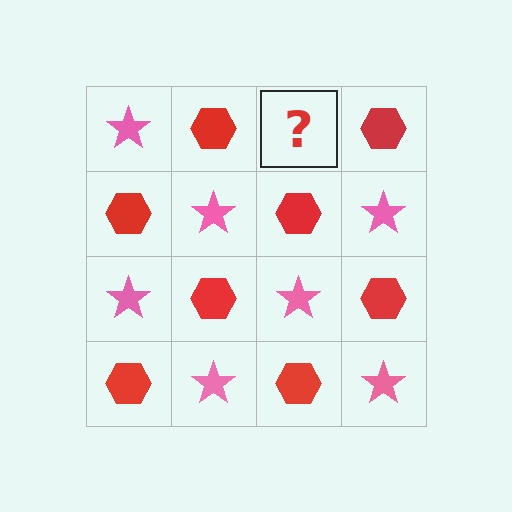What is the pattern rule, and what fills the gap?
The rule is that it alternates pink star and red hexagon in a checkerboard pattern. The gap should be filled with a pink star.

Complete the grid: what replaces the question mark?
The question mark should be replaced with a pink star.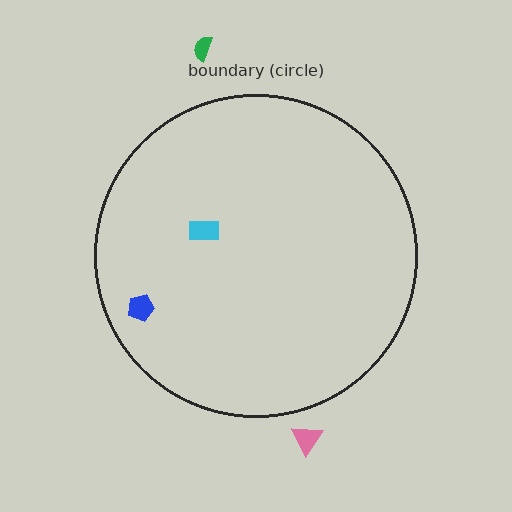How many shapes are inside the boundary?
2 inside, 2 outside.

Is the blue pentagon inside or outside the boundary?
Inside.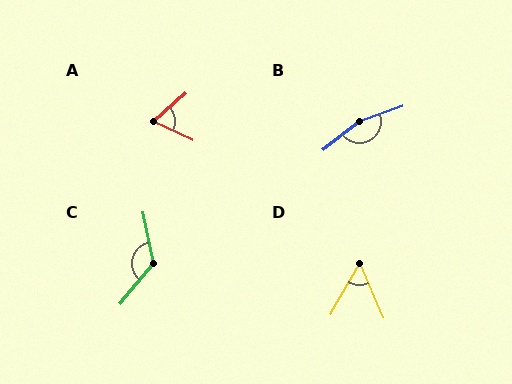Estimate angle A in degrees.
Approximately 66 degrees.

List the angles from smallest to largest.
D (54°), A (66°), C (128°), B (162°).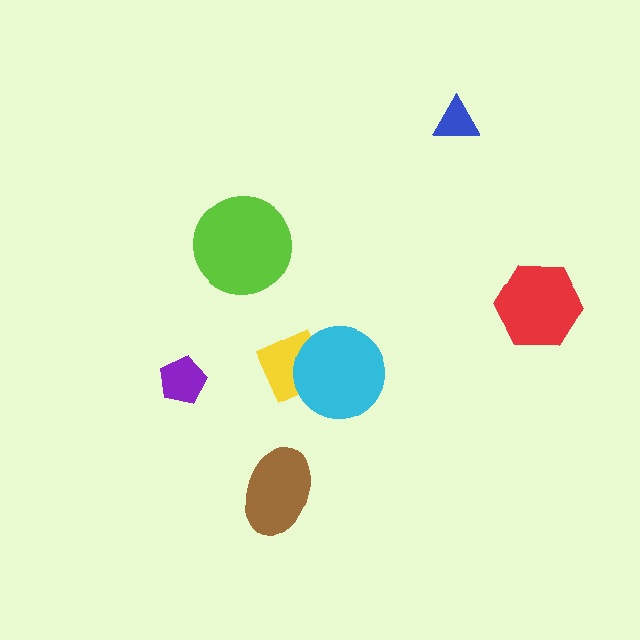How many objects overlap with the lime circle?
0 objects overlap with the lime circle.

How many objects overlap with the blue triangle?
0 objects overlap with the blue triangle.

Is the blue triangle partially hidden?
No, no other shape covers it.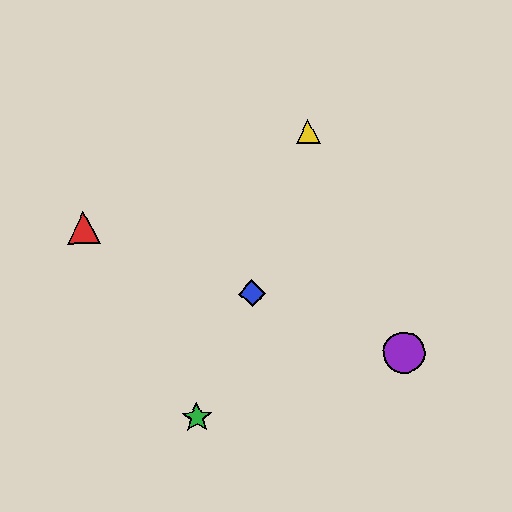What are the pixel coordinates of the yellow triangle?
The yellow triangle is at (308, 131).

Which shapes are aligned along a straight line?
The red triangle, the blue diamond, the purple circle are aligned along a straight line.